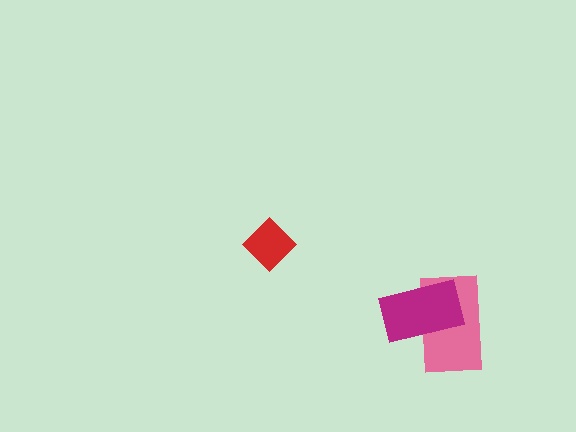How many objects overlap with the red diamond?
0 objects overlap with the red diamond.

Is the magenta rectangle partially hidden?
No, no other shape covers it.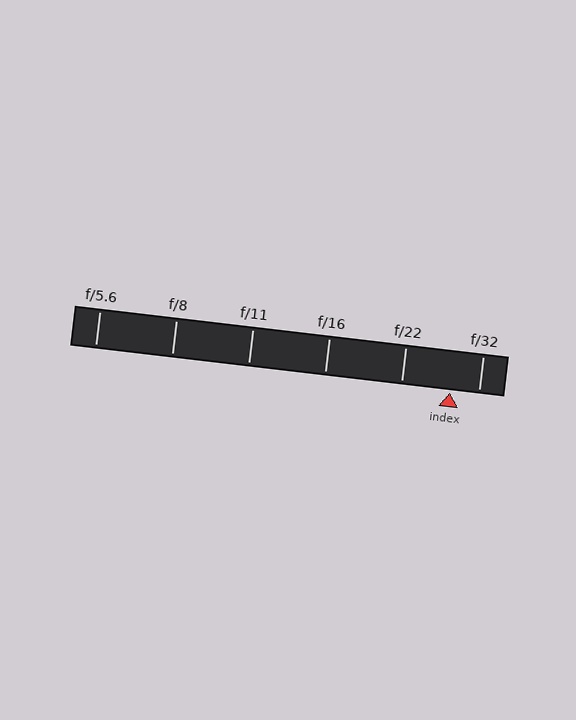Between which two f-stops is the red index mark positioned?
The index mark is between f/22 and f/32.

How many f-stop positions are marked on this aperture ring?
There are 6 f-stop positions marked.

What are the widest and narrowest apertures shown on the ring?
The widest aperture shown is f/5.6 and the narrowest is f/32.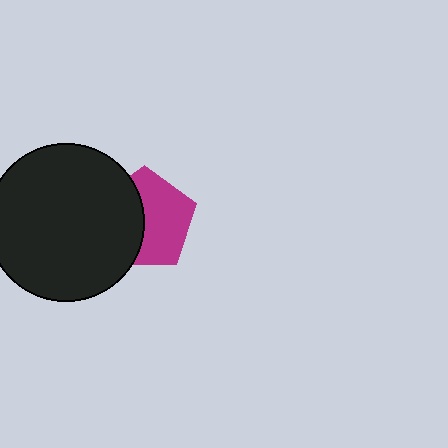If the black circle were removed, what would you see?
You would see the complete magenta pentagon.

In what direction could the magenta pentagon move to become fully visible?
The magenta pentagon could move right. That would shift it out from behind the black circle entirely.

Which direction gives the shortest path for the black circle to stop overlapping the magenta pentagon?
Moving left gives the shortest separation.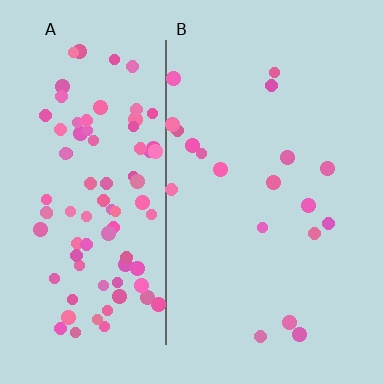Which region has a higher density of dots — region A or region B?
A (the left).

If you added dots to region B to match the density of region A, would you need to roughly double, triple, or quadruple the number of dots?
Approximately quadruple.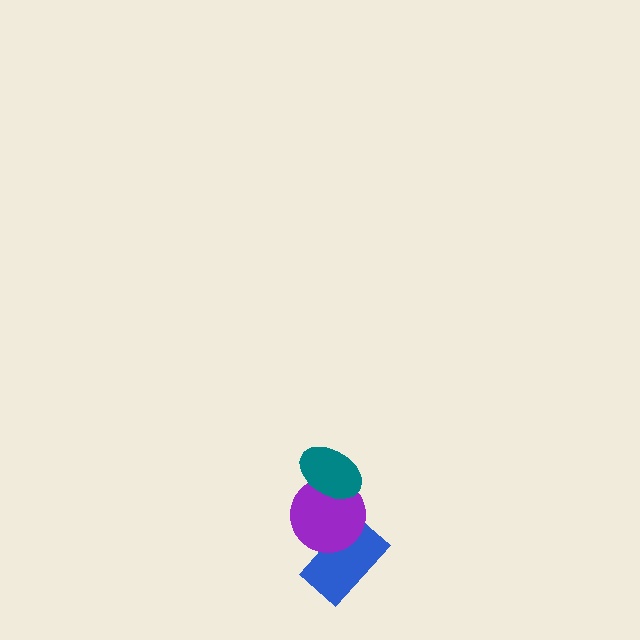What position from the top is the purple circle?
The purple circle is 2nd from the top.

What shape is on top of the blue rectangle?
The purple circle is on top of the blue rectangle.